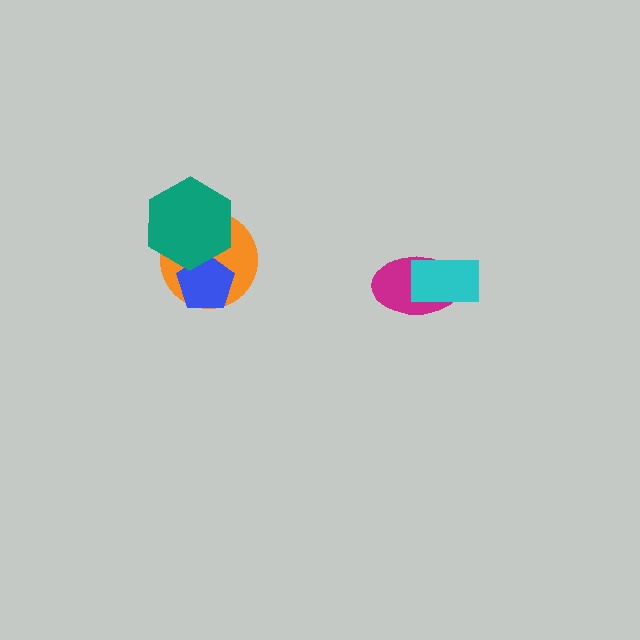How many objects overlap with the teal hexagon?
2 objects overlap with the teal hexagon.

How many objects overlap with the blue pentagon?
2 objects overlap with the blue pentagon.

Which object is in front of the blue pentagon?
The teal hexagon is in front of the blue pentagon.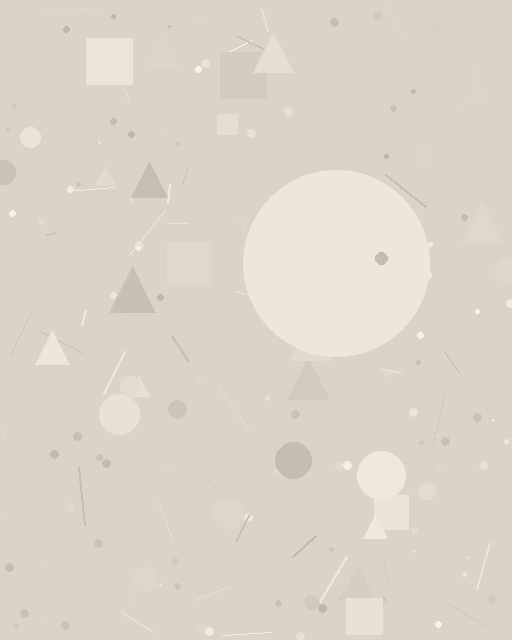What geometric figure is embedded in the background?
A circle is embedded in the background.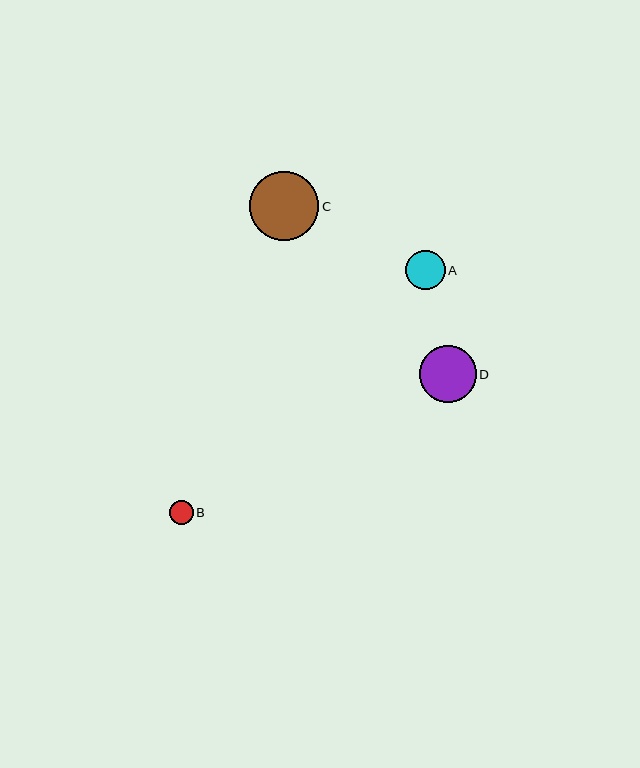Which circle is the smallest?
Circle B is the smallest with a size of approximately 23 pixels.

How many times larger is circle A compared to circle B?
Circle A is approximately 1.7 times the size of circle B.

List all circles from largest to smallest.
From largest to smallest: C, D, A, B.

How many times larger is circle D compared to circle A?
Circle D is approximately 1.4 times the size of circle A.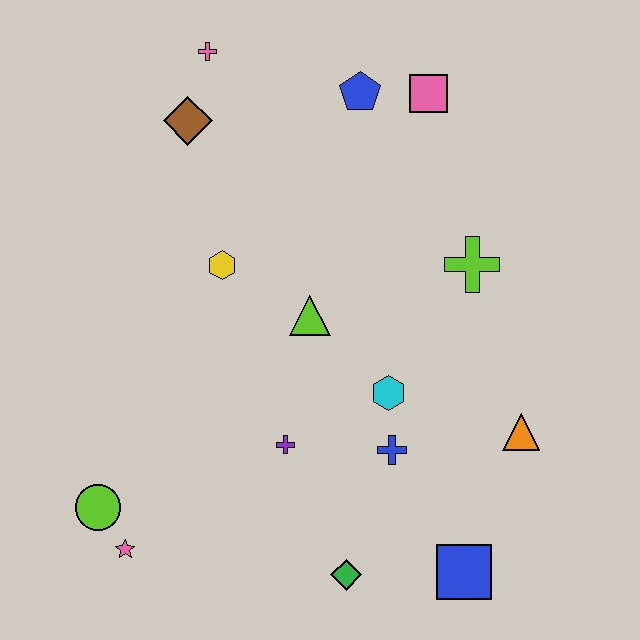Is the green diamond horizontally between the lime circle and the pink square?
Yes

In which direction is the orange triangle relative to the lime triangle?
The orange triangle is to the right of the lime triangle.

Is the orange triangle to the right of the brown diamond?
Yes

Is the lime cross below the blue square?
No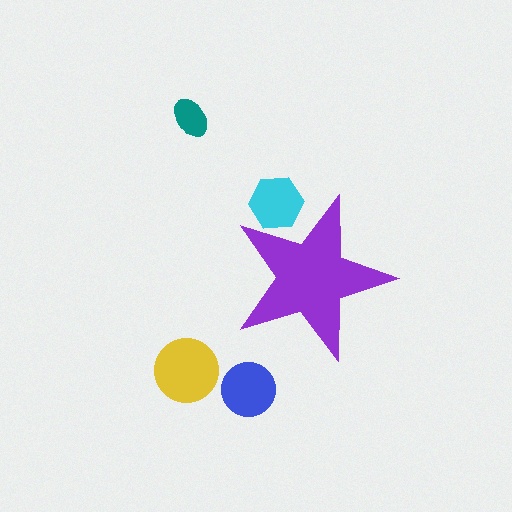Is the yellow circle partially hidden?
No, the yellow circle is fully visible.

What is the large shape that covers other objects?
A purple star.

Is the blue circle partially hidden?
No, the blue circle is fully visible.